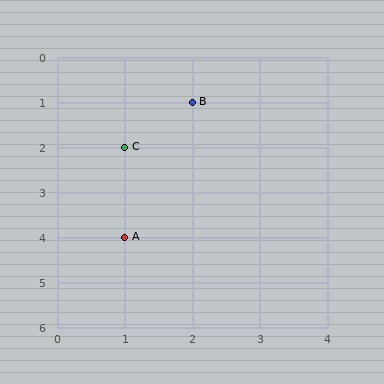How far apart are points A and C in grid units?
Points A and C are 2 rows apart.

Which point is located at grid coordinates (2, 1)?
Point B is at (2, 1).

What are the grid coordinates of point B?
Point B is at grid coordinates (2, 1).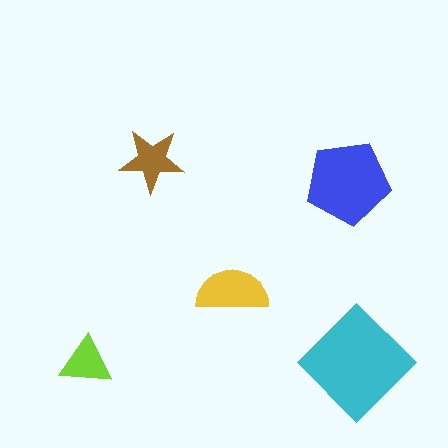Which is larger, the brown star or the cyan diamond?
The cyan diamond.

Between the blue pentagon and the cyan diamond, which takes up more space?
The cyan diamond.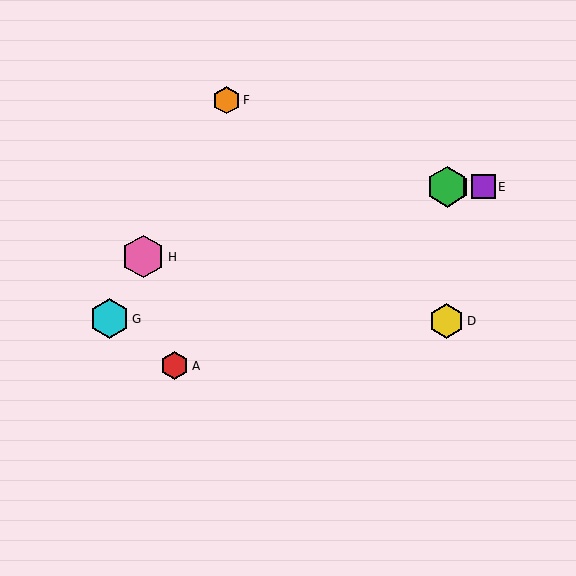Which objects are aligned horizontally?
Objects B, C, E are aligned horizontally.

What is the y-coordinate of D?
Object D is at y≈321.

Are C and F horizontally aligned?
No, C is at y≈187 and F is at y≈100.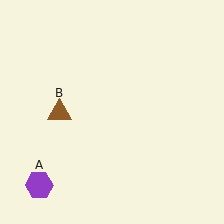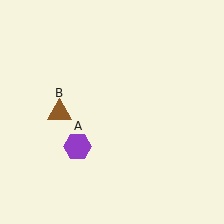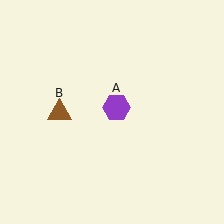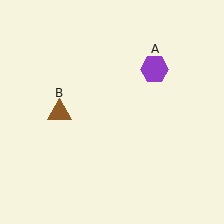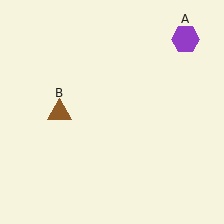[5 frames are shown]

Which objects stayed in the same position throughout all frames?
Brown triangle (object B) remained stationary.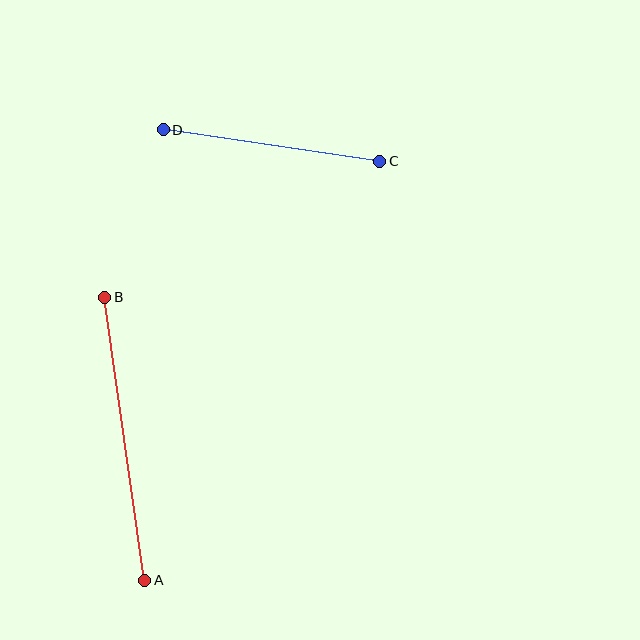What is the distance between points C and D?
The distance is approximately 219 pixels.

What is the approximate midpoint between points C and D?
The midpoint is at approximately (272, 145) pixels.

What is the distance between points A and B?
The distance is approximately 286 pixels.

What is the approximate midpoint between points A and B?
The midpoint is at approximately (125, 439) pixels.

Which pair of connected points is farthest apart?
Points A and B are farthest apart.